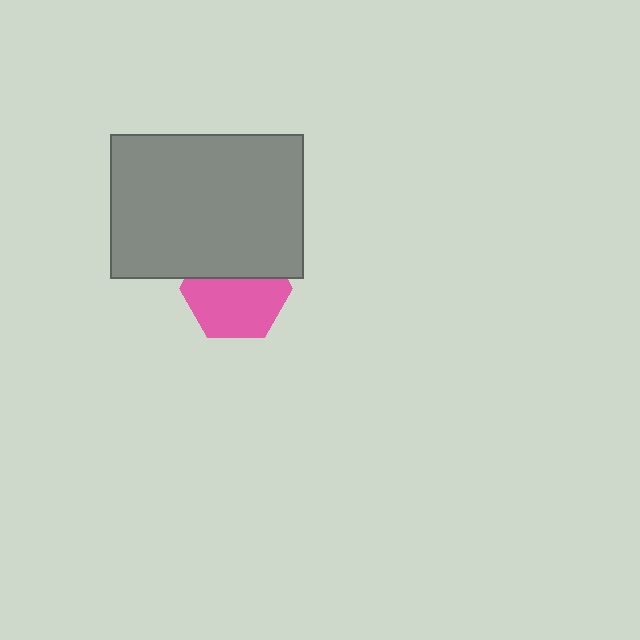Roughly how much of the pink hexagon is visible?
About half of it is visible (roughly 61%).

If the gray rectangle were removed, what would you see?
You would see the complete pink hexagon.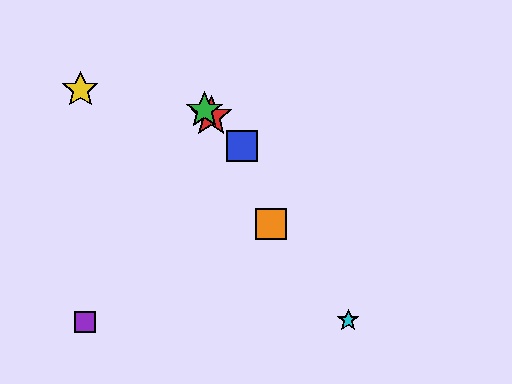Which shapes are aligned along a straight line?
The red star, the blue square, the green star are aligned along a straight line.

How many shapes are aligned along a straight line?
3 shapes (the red star, the blue square, the green star) are aligned along a straight line.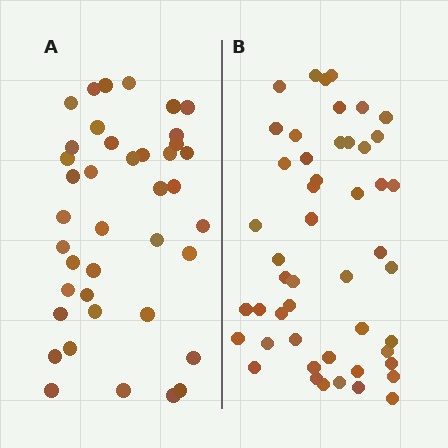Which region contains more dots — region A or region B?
Region B (the right region) has more dots.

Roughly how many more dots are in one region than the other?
Region B has roughly 8 or so more dots than region A.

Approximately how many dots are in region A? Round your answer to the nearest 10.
About 40 dots.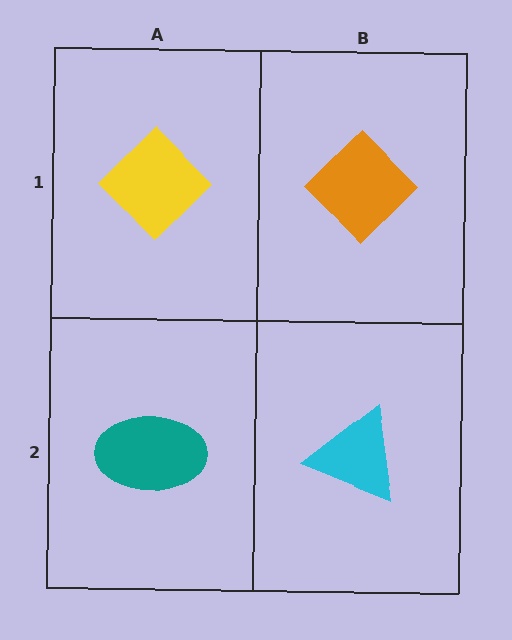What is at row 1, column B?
An orange diamond.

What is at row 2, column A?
A teal ellipse.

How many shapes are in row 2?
2 shapes.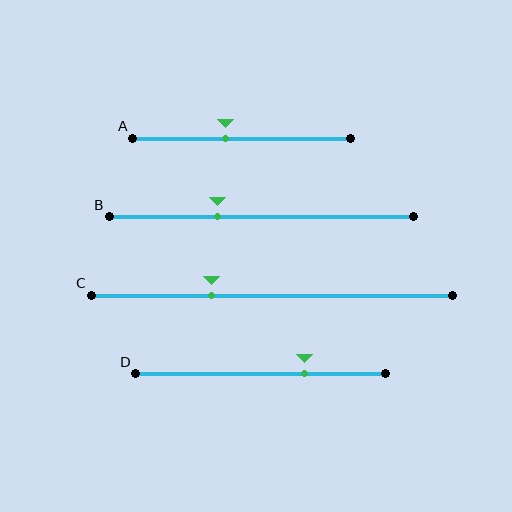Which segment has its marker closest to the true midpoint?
Segment A has its marker closest to the true midpoint.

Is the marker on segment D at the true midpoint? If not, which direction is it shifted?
No, the marker on segment D is shifted to the right by about 18% of the segment length.